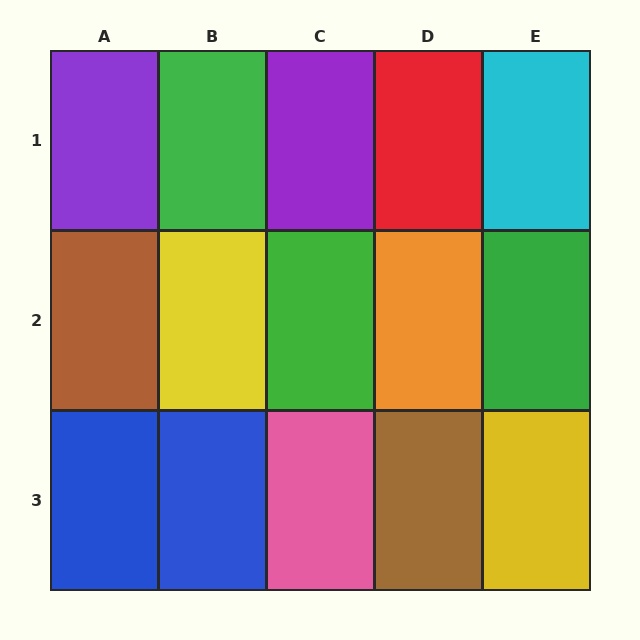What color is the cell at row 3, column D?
Brown.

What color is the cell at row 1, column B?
Green.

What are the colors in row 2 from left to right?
Brown, yellow, green, orange, green.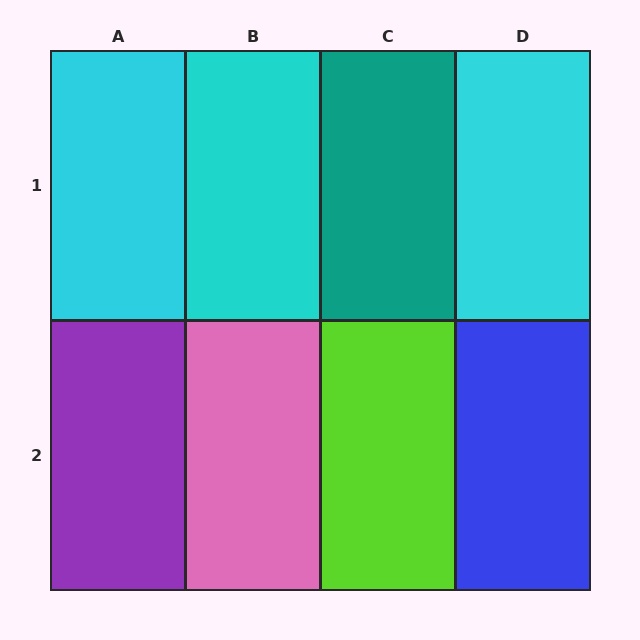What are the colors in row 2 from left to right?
Purple, pink, lime, blue.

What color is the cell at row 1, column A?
Cyan.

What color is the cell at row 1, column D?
Cyan.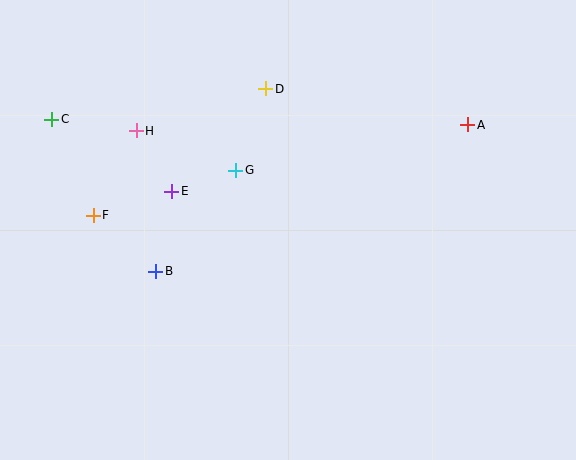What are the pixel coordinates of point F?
Point F is at (93, 215).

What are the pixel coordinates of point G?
Point G is at (236, 170).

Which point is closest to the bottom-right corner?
Point A is closest to the bottom-right corner.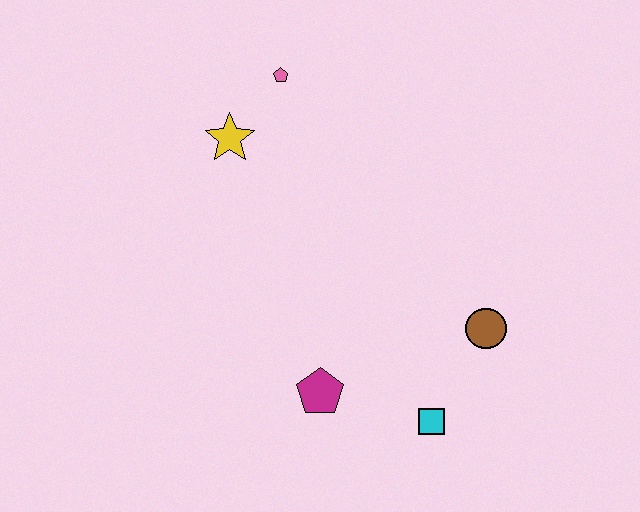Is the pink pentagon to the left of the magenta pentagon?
Yes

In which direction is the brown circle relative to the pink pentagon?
The brown circle is below the pink pentagon.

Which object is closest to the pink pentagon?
The yellow star is closest to the pink pentagon.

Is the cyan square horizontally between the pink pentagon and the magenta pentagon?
No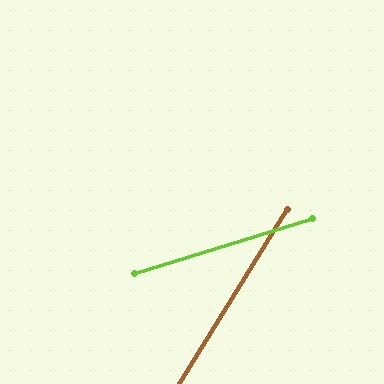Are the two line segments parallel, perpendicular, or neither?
Neither parallel nor perpendicular — they differ by about 41°.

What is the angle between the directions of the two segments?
Approximately 41 degrees.